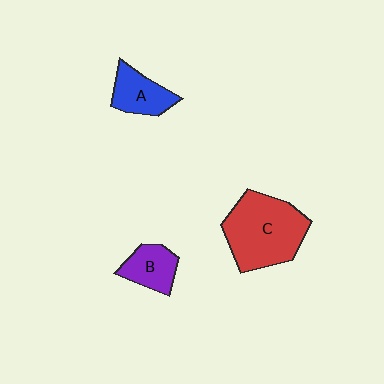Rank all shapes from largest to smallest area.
From largest to smallest: C (red), A (blue), B (purple).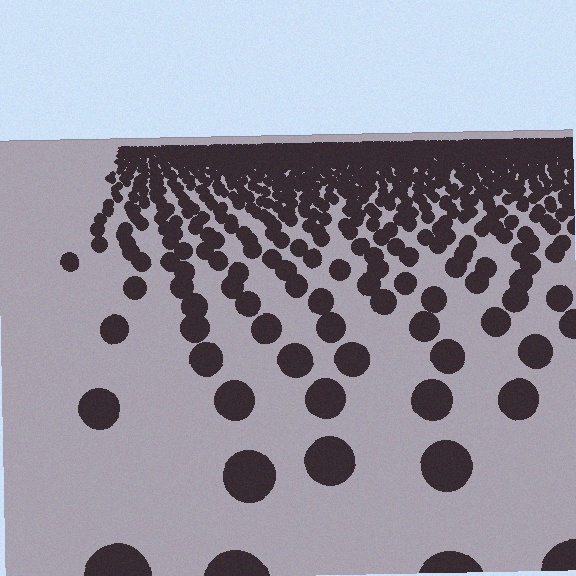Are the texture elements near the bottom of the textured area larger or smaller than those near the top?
Larger. Near the bottom, elements are closer to the viewer and appear at a bigger on-screen size.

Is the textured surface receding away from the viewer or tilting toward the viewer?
The surface is receding away from the viewer. Texture elements get smaller and denser toward the top.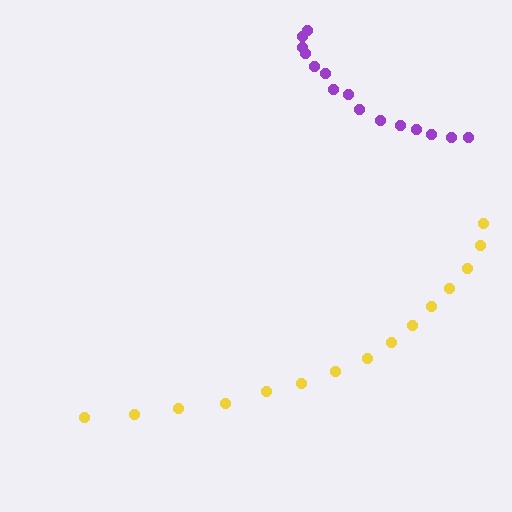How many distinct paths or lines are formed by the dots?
There are 2 distinct paths.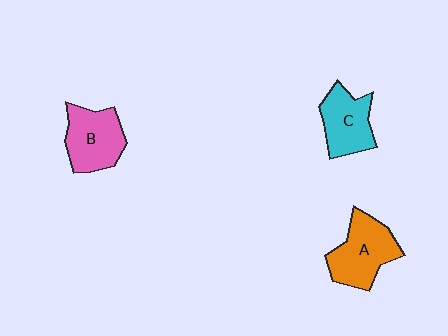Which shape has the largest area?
Shape A (orange).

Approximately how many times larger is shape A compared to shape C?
Approximately 1.2 times.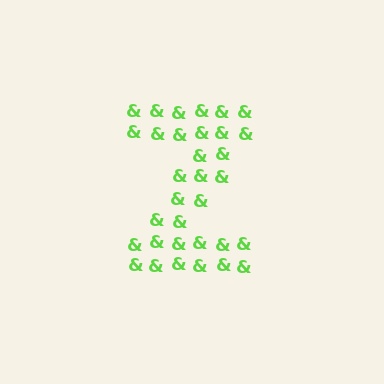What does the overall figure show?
The overall figure shows the letter Z.